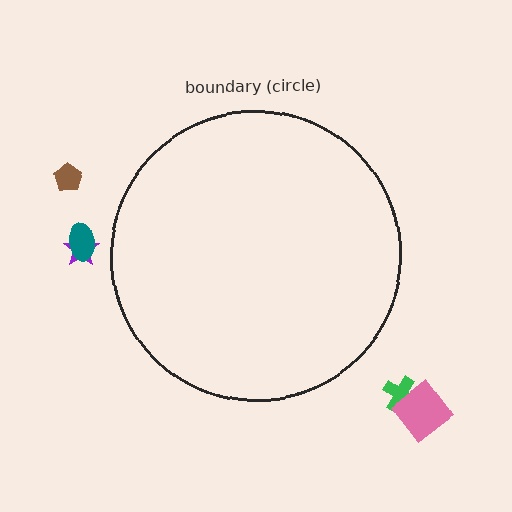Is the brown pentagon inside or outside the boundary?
Outside.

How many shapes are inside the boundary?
0 inside, 5 outside.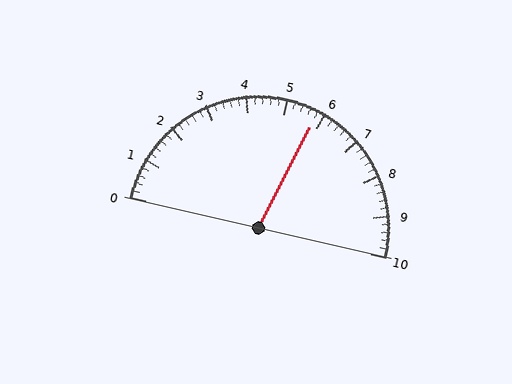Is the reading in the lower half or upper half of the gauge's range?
The reading is in the upper half of the range (0 to 10).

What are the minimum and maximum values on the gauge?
The gauge ranges from 0 to 10.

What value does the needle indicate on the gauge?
The needle indicates approximately 5.8.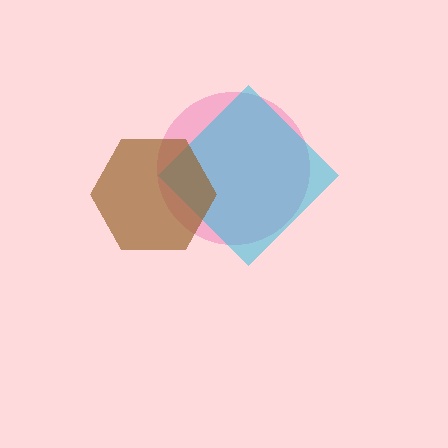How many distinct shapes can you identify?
There are 3 distinct shapes: a pink circle, a cyan diamond, a brown hexagon.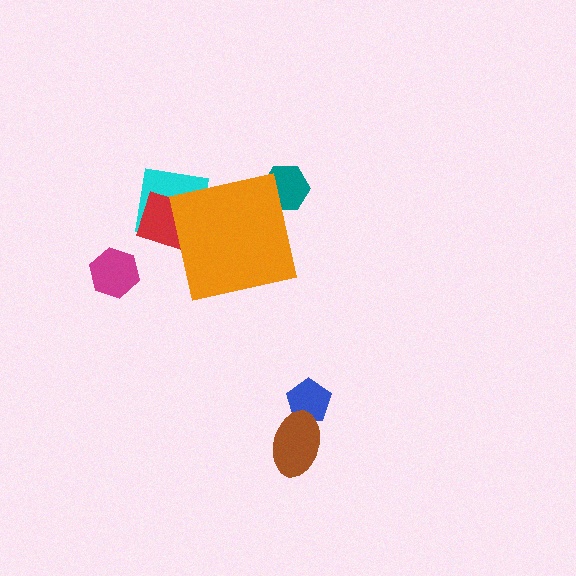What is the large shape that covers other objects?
An orange square.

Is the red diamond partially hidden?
Yes, the red diamond is partially hidden behind the orange square.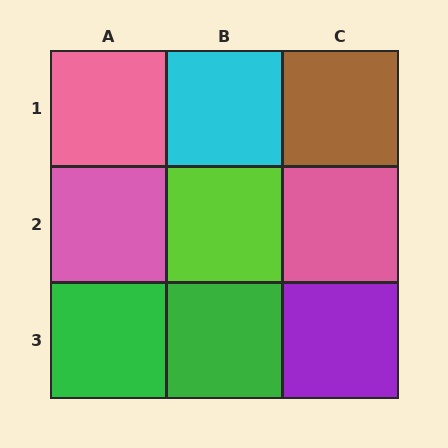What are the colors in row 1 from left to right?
Pink, cyan, brown.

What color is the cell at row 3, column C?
Purple.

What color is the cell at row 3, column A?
Green.